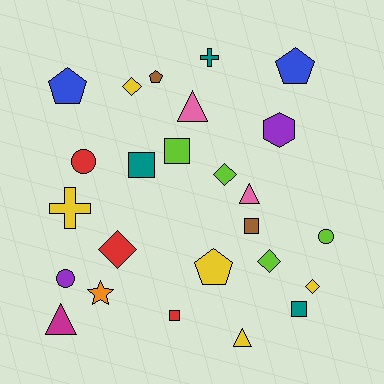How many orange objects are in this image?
There is 1 orange object.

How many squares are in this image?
There are 5 squares.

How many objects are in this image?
There are 25 objects.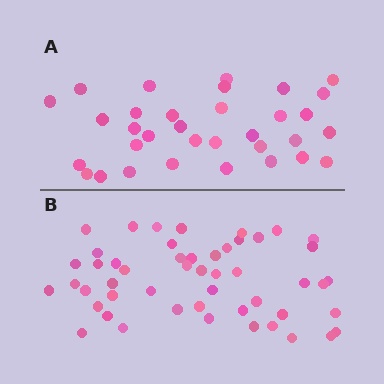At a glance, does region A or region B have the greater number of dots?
Region B (the bottom region) has more dots.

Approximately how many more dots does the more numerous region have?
Region B has approximately 15 more dots than region A.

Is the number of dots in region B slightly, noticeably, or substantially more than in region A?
Region B has substantially more. The ratio is roughly 1.5 to 1.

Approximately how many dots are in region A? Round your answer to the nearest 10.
About 30 dots. (The exact count is 33, which rounds to 30.)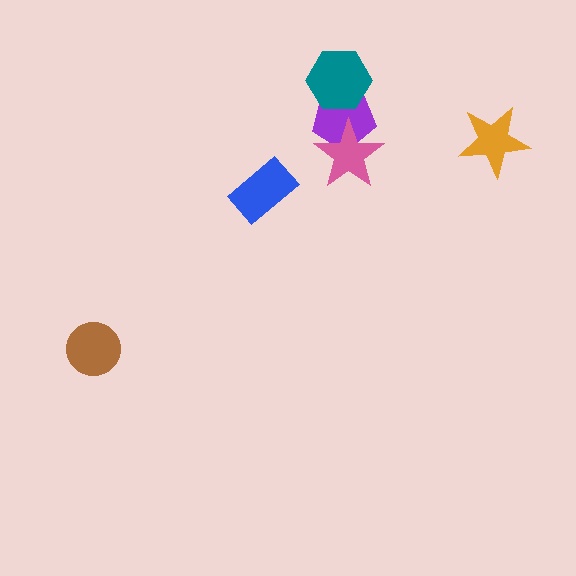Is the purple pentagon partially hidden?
Yes, it is partially covered by another shape.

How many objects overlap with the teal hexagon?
1 object overlaps with the teal hexagon.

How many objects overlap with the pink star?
1 object overlaps with the pink star.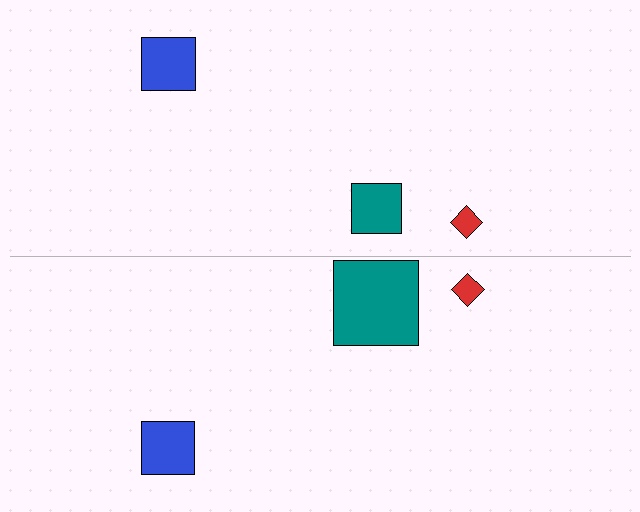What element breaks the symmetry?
The teal square on the bottom side has a different size than its mirror counterpart.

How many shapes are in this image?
There are 6 shapes in this image.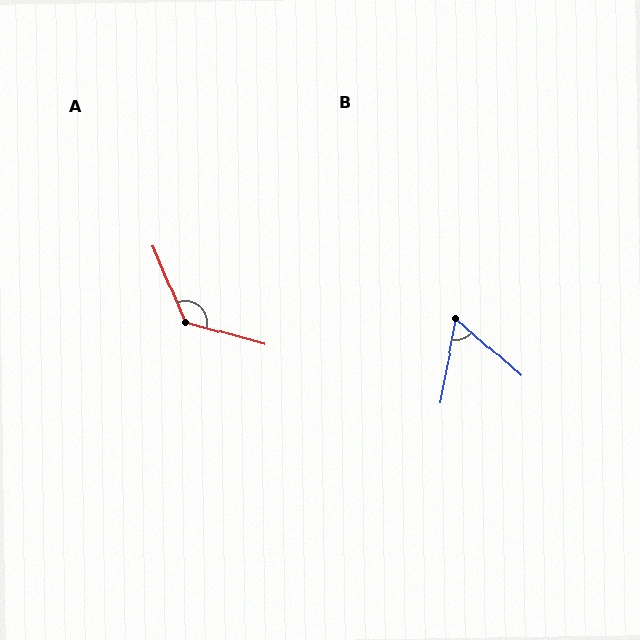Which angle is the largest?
A, at approximately 128 degrees.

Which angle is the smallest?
B, at approximately 60 degrees.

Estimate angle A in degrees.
Approximately 128 degrees.